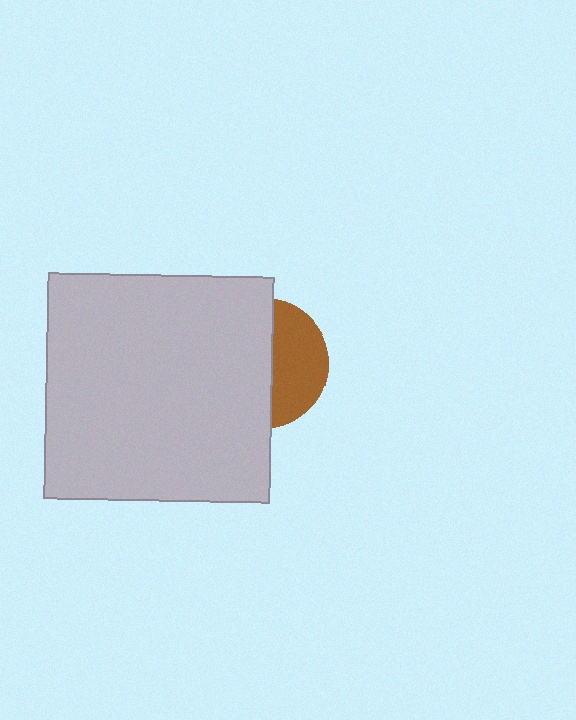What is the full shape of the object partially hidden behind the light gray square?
The partially hidden object is a brown circle.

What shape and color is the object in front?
The object in front is a light gray square.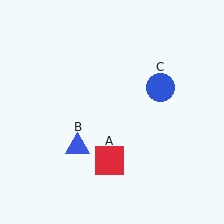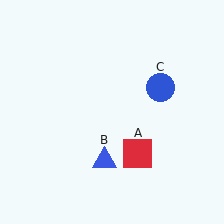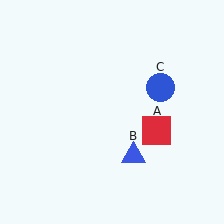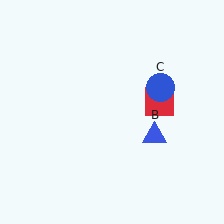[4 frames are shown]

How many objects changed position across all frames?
2 objects changed position: red square (object A), blue triangle (object B).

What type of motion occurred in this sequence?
The red square (object A), blue triangle (object B) rotated counterclockwise around the center of the scene.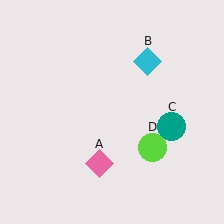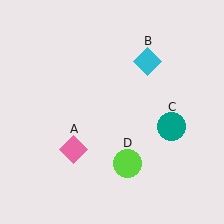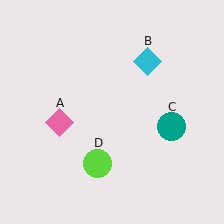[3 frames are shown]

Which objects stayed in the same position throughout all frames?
Cyan diamond (object B) and teal circle (object C) remained stationary.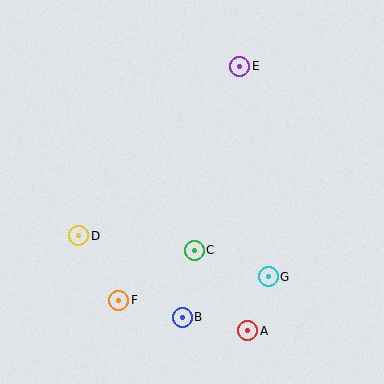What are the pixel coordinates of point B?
Point B is at (182, 317).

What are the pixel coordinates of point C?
Point C is at (194, 250).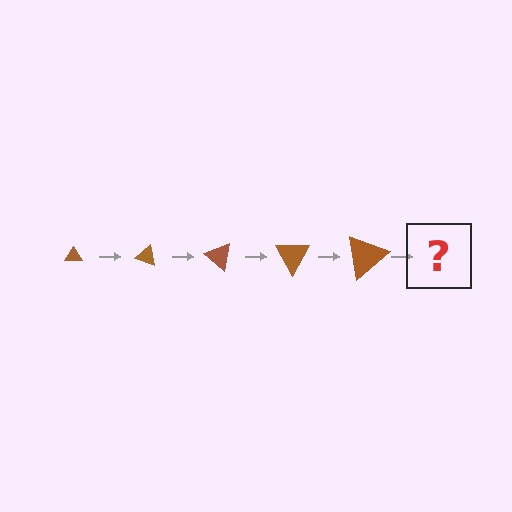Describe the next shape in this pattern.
It should be a triangle, larger than the previous one and rotated 100 degrees from the start.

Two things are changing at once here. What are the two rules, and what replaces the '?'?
The two rules are that the triangle grows larger each step and it rotates 20 degrees each step. The '?' should be a triangle, larger than the previous one and rotated 100 degrees from the start.